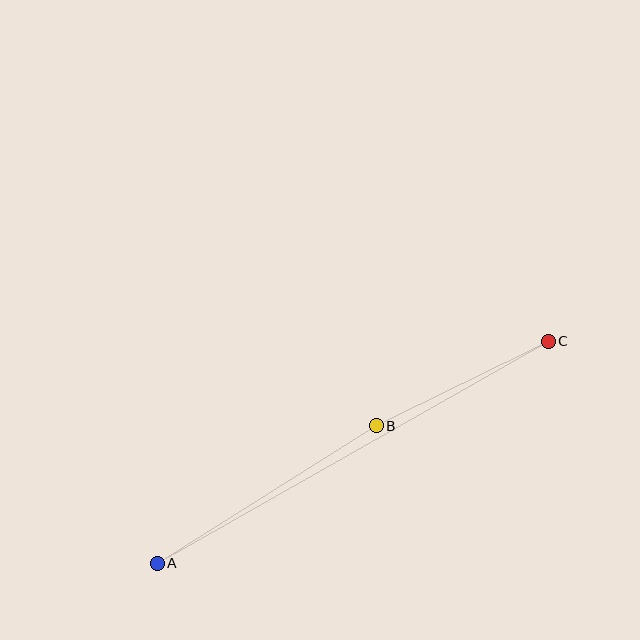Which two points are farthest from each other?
Points A and C are farthest from each other.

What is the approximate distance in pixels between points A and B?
The distance between A and B is approximately 259 pixels.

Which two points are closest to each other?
Points B and C are closest to each other.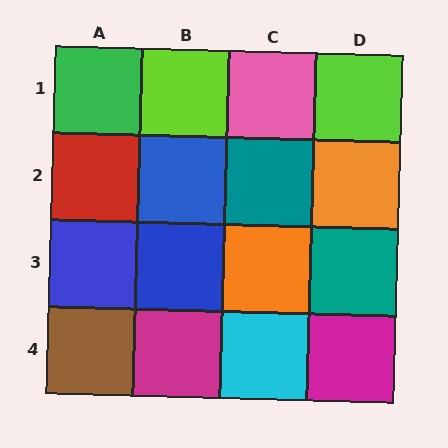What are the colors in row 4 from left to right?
Brown, magenta, cyan, magenta.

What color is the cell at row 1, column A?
Green.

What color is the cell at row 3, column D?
Teal.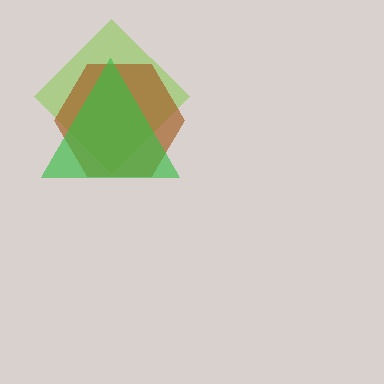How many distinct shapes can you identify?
There are 3 distinct shapes: a lime diamond, a brown hexagon, a green triangle.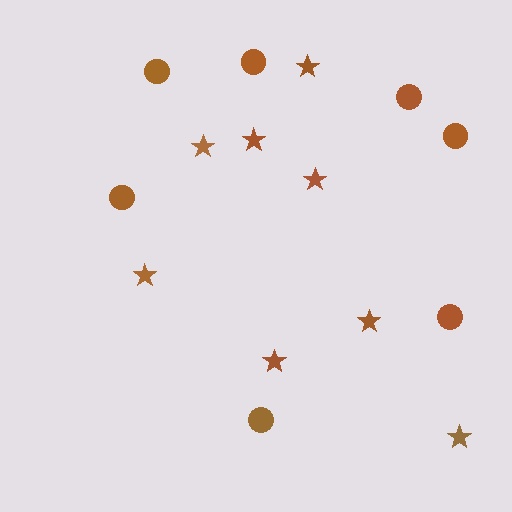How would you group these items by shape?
There are 2 groups: one group of circles (7) and one group of stars (8).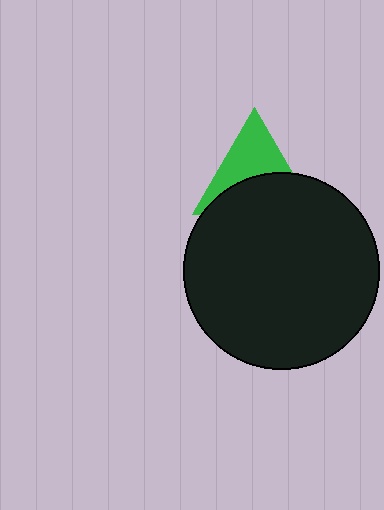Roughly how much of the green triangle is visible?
About half of it is visible (roughly 49%).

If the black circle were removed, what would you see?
You would see the complete green triangle.